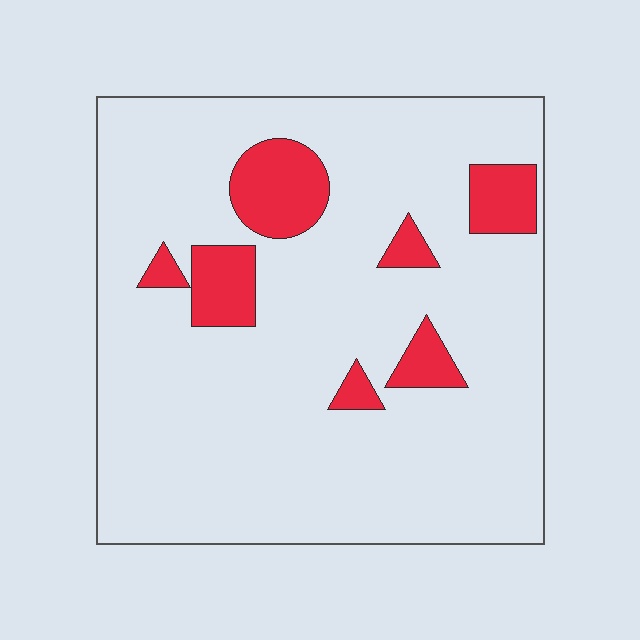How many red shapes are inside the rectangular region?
7.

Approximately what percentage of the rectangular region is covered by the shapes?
Approximately 15%.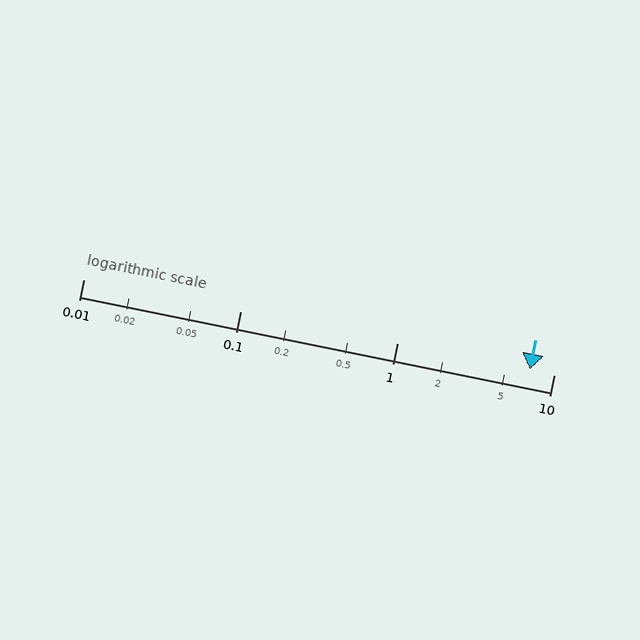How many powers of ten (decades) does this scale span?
The scale spans 3 decades, from 0.01 to 10.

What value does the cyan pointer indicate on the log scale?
The pointer indicates approximately 7.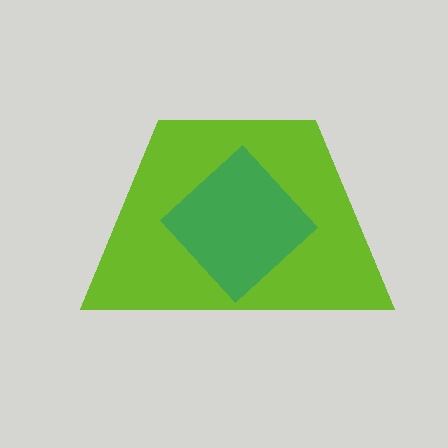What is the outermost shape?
The lime trapezoid.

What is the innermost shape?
The green diamond.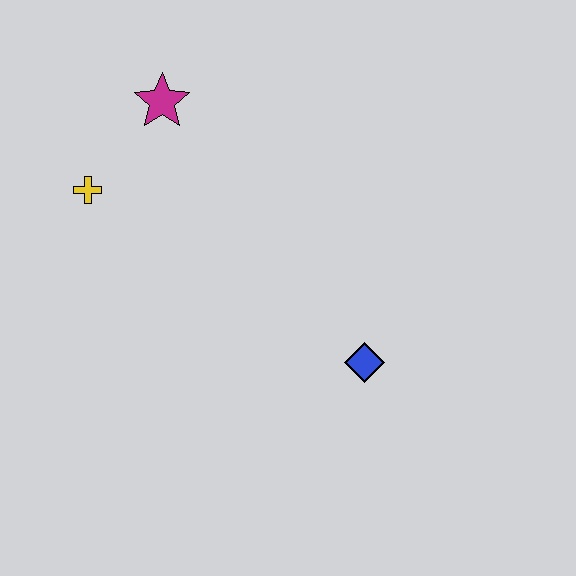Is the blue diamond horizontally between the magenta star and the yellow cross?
No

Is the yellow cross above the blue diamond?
Yes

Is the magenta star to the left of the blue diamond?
Yes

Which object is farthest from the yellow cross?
The blue diamond is farthest from the yellow cross.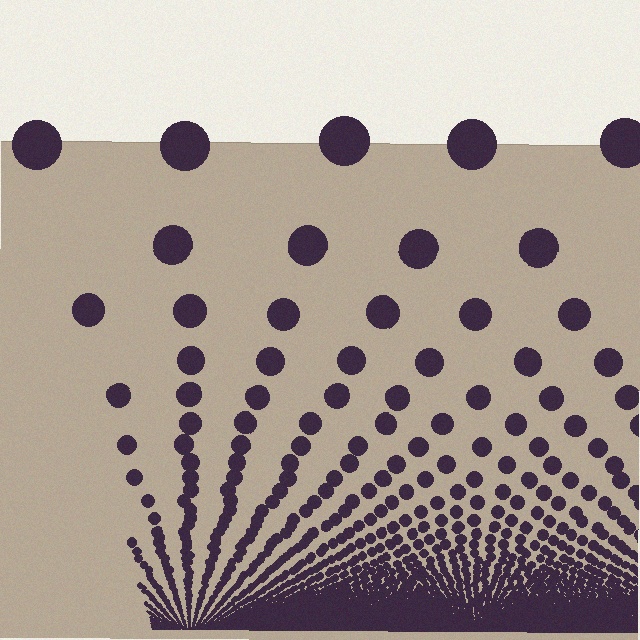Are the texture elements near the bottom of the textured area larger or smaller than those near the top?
Smaller. The gradient is inverted — elements near the bottom are smaller and denser.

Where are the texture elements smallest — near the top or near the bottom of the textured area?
Near the bottom.